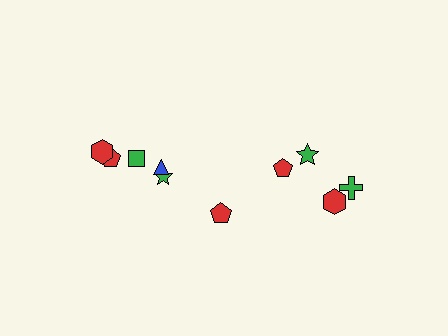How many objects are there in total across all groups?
There are 10 objects.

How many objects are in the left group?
There are 6 objects.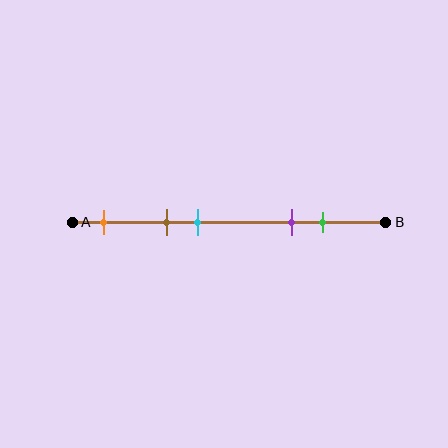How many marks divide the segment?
There are 5 marks dividing the segment.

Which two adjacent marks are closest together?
The brown and cyan marks are the closest adjacent pair.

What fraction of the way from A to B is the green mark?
The green mark is approximately 80% (0.8) of the way from A to B.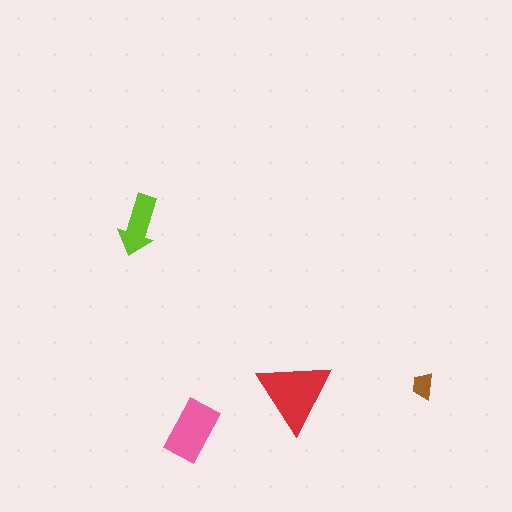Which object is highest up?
The lime arrow is topmost.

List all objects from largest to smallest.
The red triangle, the pink rectangle, the lime arrow, the brown trapezoid.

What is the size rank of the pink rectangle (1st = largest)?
2nd.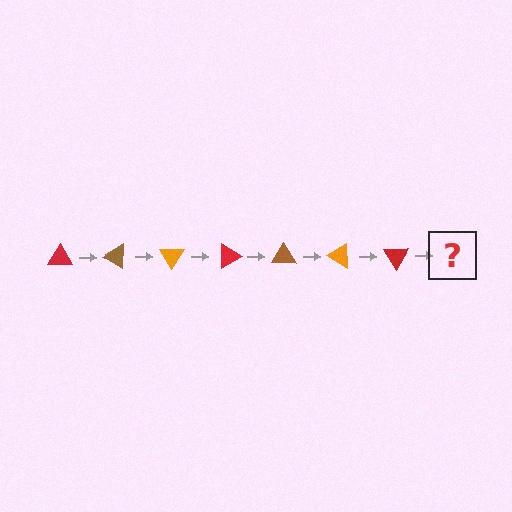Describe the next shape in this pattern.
It should be a brown triangle, rotated 210 degrees from the start.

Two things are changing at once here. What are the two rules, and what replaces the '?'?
The two rules are that it rotates 30 degrees each step and the color cycles through red, brown, and orange. The '?' should be a brown triangle, rotated 210 degrees from the start.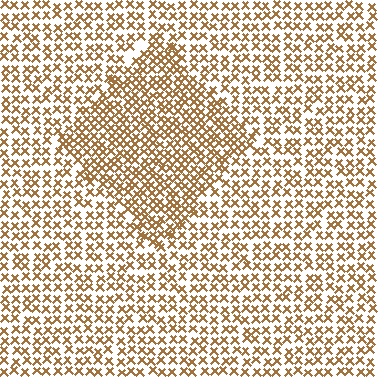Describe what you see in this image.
The image contains small brown elements arranged at two different densities. A diamond-shaped region is visible where the elements are more densely packed than the surrounding area.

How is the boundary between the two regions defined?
The boundary is defined by a change in element density (approximately 1.6x ratio). All elements are the same color, size, and shape.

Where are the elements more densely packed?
The elements are more densely packed inside the diamond boundary.